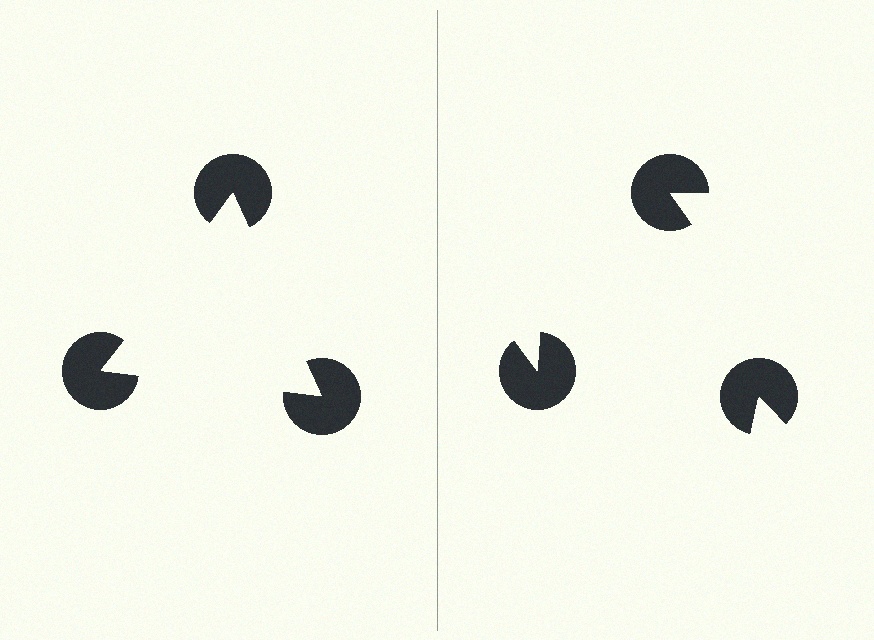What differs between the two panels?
The pac-man discs are positioned identically on both sides; only the wedge orientations differ. On the left they align to a triangle; on the right they are misaligned.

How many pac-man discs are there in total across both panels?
6 — 3 on each side.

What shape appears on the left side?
An illusory triangle.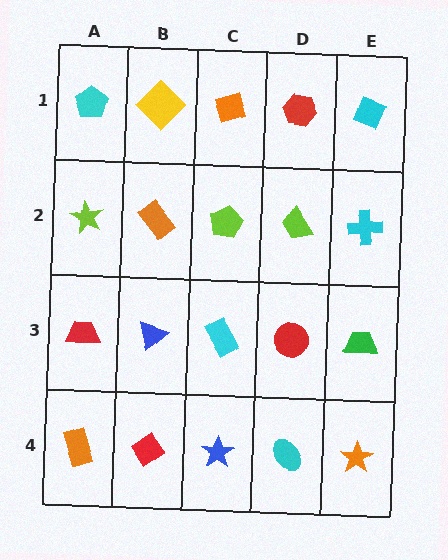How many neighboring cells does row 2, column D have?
4.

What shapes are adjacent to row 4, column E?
A green trapezoid (row 3, column E), a cyan ellipse (row 4, column D).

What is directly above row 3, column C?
A lime pentagon.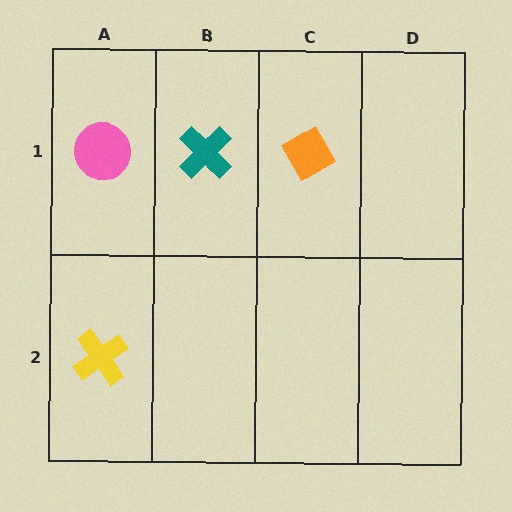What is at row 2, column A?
A yellow cross.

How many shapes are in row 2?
1 shape.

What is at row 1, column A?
A pink circle.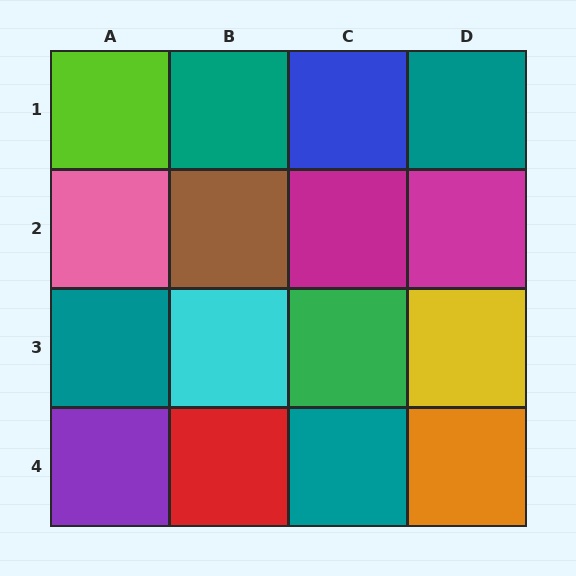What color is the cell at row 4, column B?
Red.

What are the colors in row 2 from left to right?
Pink, brown, magenta, magenta.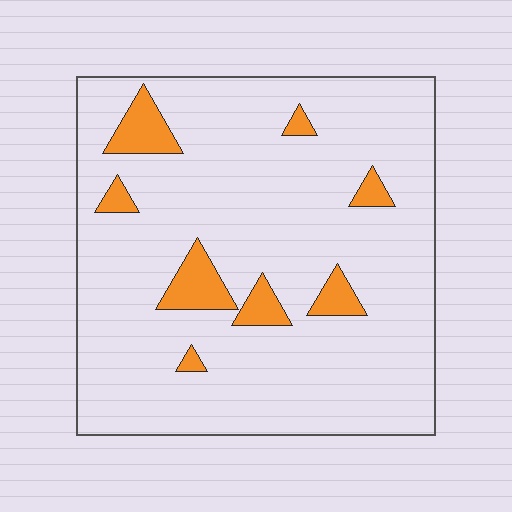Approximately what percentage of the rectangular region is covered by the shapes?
Approximately 10%.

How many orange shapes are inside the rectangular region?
8.